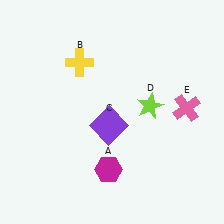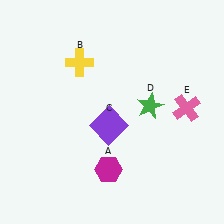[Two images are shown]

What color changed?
The star (D) changed from lime in Image 1 to green in Image 2.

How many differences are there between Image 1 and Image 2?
There is 1 difference between the two images.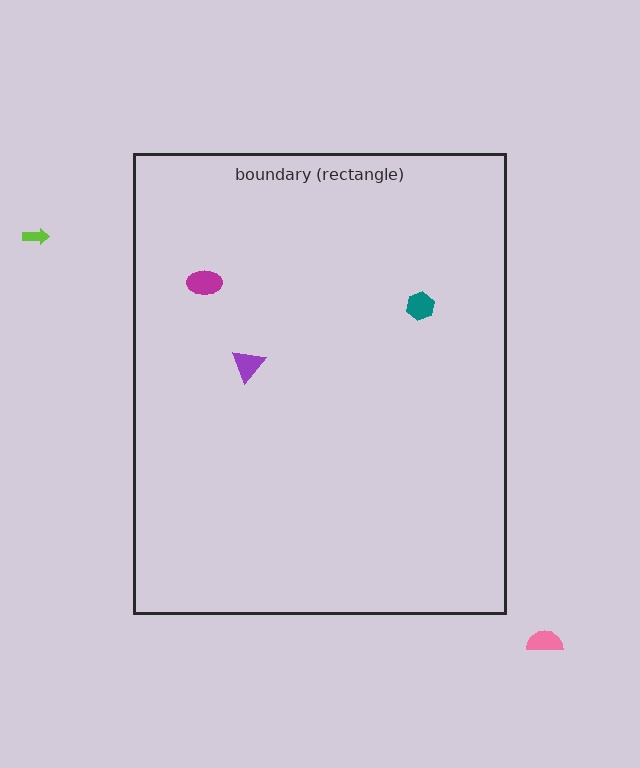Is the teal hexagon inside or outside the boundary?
Inside.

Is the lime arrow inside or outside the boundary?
Outside.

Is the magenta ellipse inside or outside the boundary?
Inside.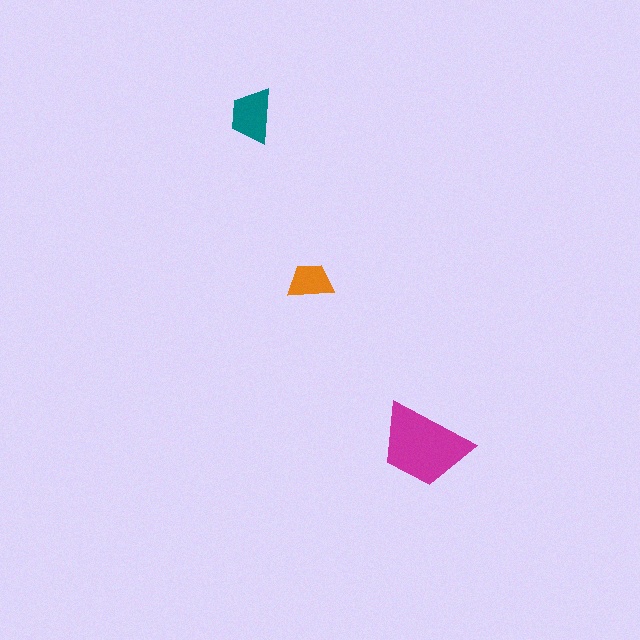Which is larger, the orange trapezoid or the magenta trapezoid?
The magenta one.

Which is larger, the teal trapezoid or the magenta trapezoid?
The magenta one.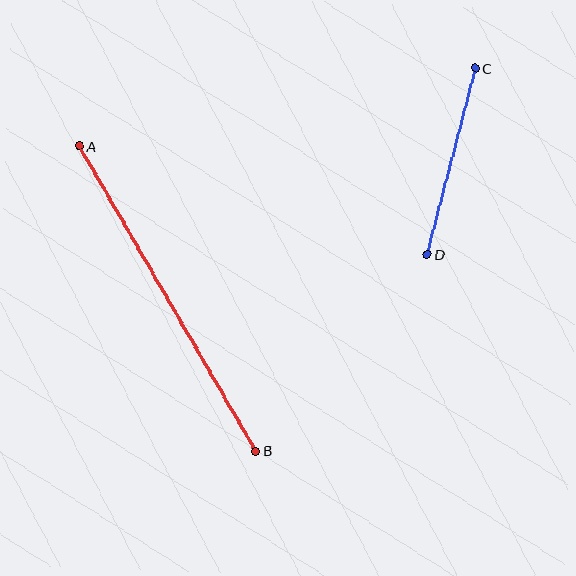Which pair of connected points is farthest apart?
Points A and B are farthest apart.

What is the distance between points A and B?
The distance is approximately 352 pixels.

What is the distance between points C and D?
The distance is approximately 192 pixels.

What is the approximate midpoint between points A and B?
The midpoint is at approximately (168, 298) pixels.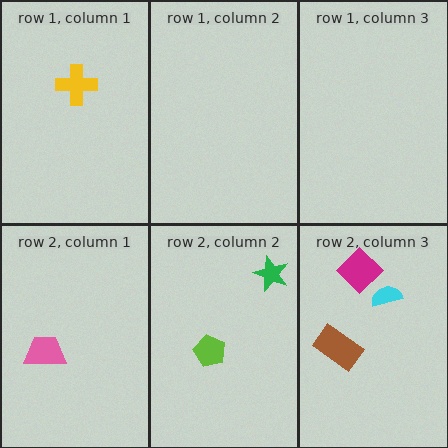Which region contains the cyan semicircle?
The row 2, column 3 region.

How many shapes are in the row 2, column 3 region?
3.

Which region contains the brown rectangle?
The row 2, column 3 region.